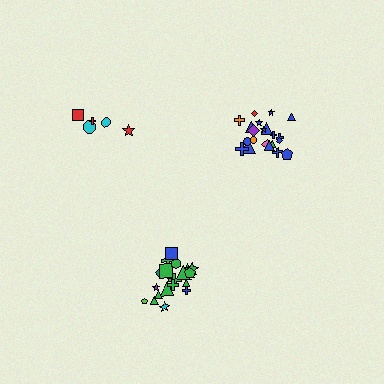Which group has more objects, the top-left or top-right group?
The top-right group.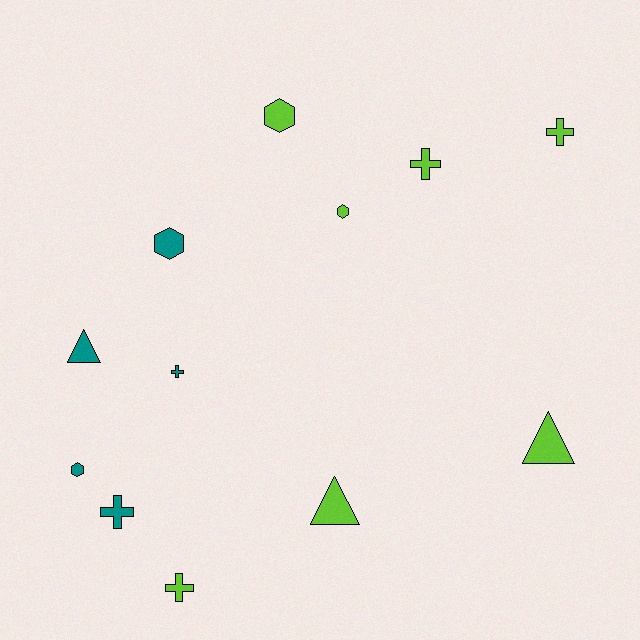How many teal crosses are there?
There are 2 teal crosses.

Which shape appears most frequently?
Cross, with 5 objects.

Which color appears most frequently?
Lime, with 7 objects.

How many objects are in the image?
There are 12 objects.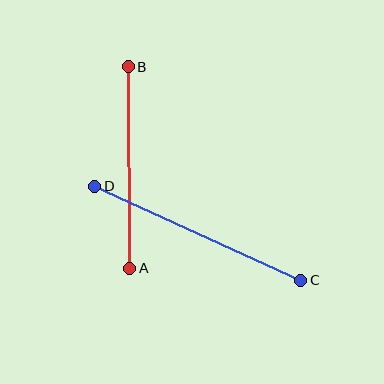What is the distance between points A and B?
The distance is approximately 201 pixels.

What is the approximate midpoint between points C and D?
The midpoint is at approximately (198, 233) pixels.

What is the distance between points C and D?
The distance is approximately 226 pixels.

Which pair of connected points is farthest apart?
Points C and D are farthest apart.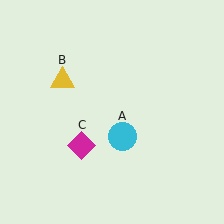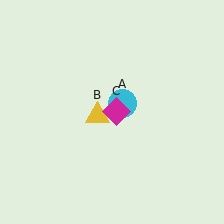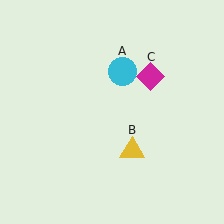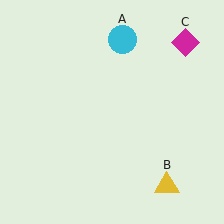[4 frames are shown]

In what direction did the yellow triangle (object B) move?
The yellow triangle (object B) moved down and to the right.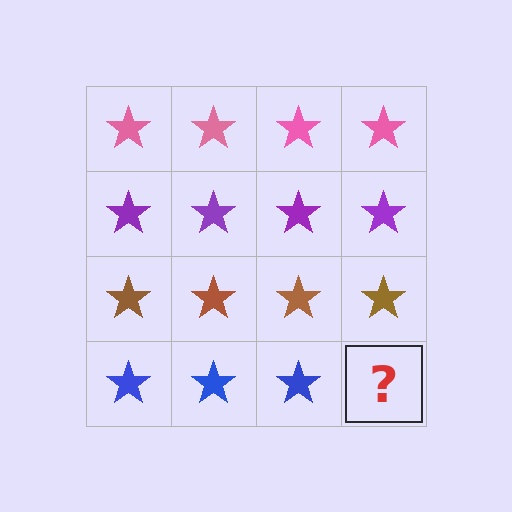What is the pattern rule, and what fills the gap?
The rule is that each row has a consistent color. The gap should be filled with a blue star.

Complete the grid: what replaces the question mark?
The question mark should be replaced with a blue star.